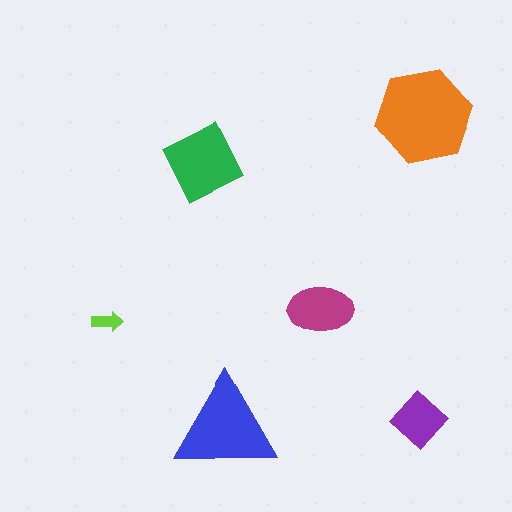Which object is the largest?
The orange hexagon.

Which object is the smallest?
The lime arrow.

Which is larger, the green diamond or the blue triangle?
The blue triangle.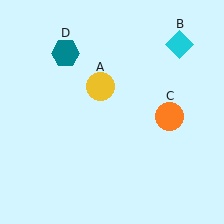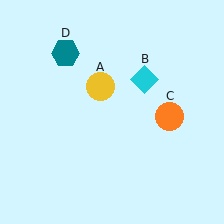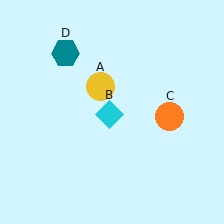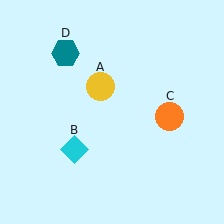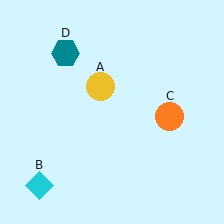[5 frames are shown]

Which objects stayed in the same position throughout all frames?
Yellow circle (object A) and orange circle (object C) and teal hexagon (object D) remained stationary.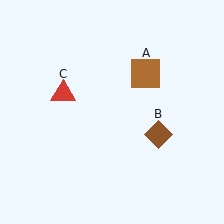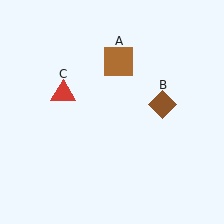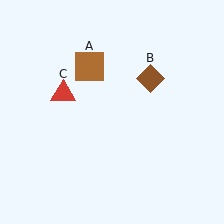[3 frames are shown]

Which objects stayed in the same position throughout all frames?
Red triangle (object C) remained stationary.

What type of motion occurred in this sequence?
The brown square (object A), brown diamond (object B) rotated counterclockwise around the center of the scene.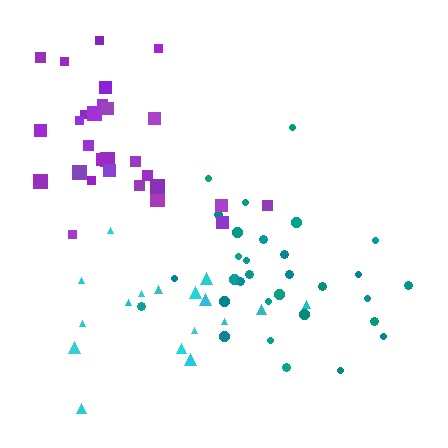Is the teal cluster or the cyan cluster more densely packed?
Teal.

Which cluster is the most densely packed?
Teal.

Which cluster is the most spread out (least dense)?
Cyan.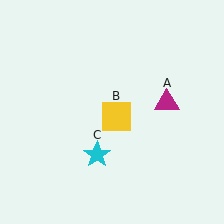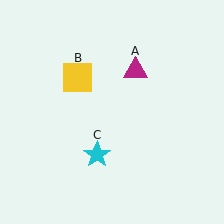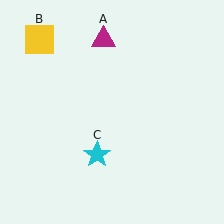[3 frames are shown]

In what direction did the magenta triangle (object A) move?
The magenta triangle (object A) moved up and to the left.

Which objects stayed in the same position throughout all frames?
Cyan star (object C) remained stationary.